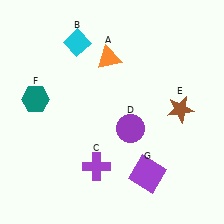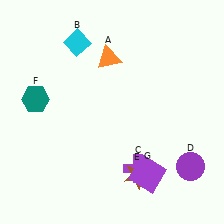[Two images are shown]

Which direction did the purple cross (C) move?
The purple cross (C) moved right.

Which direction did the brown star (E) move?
The brown star (E) moved down.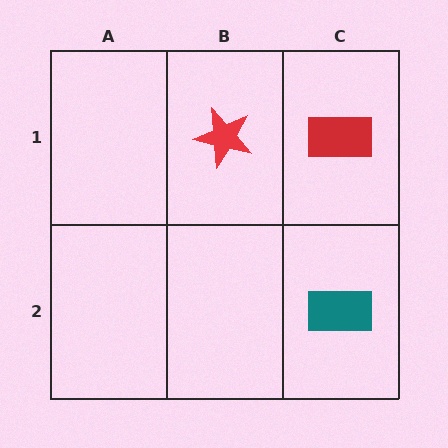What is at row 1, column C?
A red rectangle.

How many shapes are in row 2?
1 shape.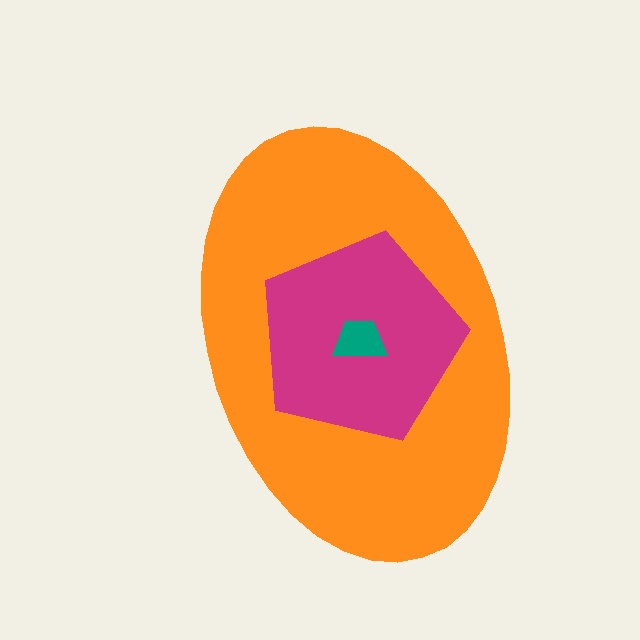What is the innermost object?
The teal trapezoid.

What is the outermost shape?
The orange ellipse.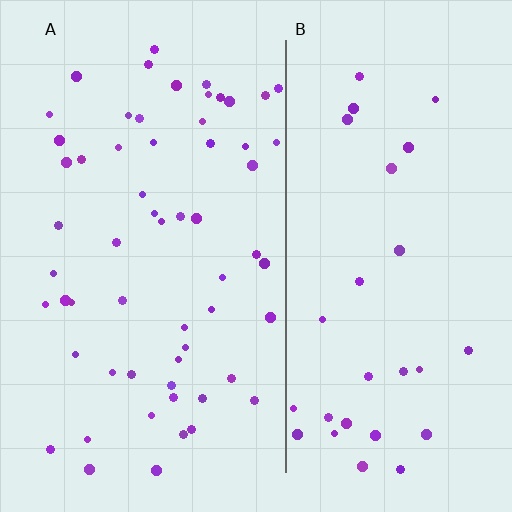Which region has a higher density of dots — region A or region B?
A (the left).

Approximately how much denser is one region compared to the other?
Approximately 2.0× — region A over region B.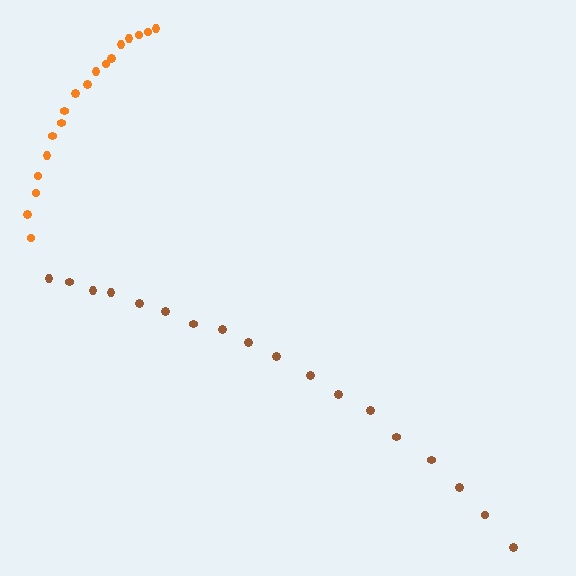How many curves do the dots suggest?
There are 2 distinct paths.